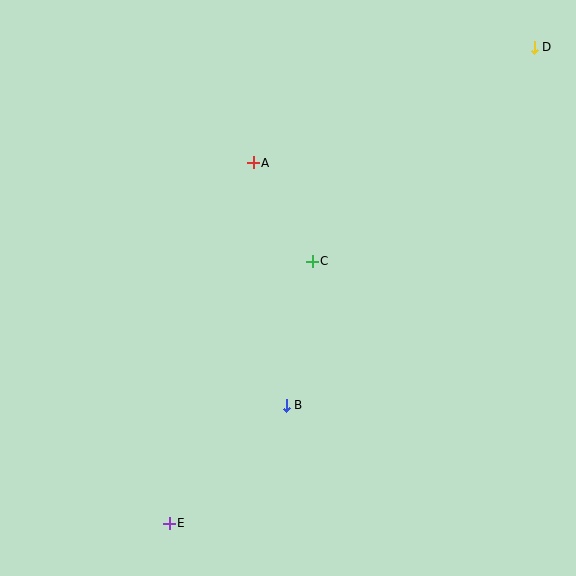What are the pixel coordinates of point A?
Point A is at (253, 163).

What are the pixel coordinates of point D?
Point D is at (534, 47).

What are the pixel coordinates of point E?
Point E is at (169, 523).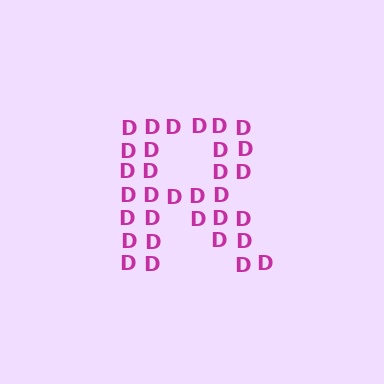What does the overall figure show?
The overall figure shows the letter R.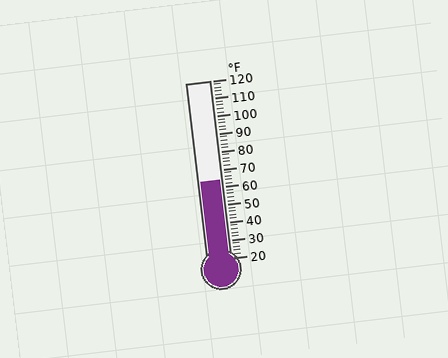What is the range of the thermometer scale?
The thermometer scale ranges from 20°F to 120°F.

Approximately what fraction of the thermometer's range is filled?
The thermometer is filled to approximately 45% of its range.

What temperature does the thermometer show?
The thermometer shows approximately 64°F.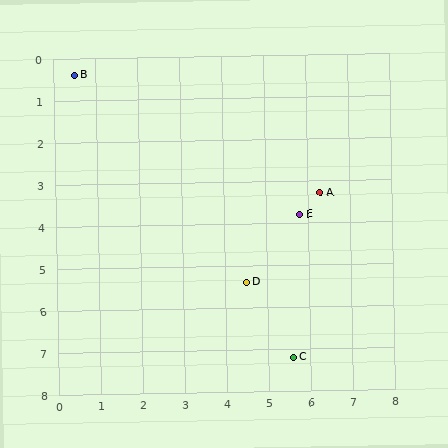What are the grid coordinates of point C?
Point C is at approximately (5.6, 7.2).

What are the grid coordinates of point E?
Point E is at approximately (5.8, 3.8).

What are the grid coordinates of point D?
Point D is at approximately (4.5, 5.4).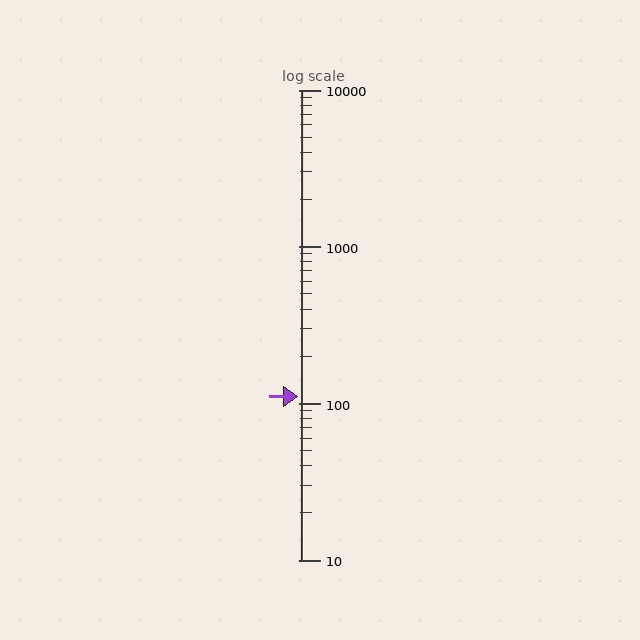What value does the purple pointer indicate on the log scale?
The pointer indicates approximately 110.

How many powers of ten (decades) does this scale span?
The scale spans 3 decades, from 10 to 10000.